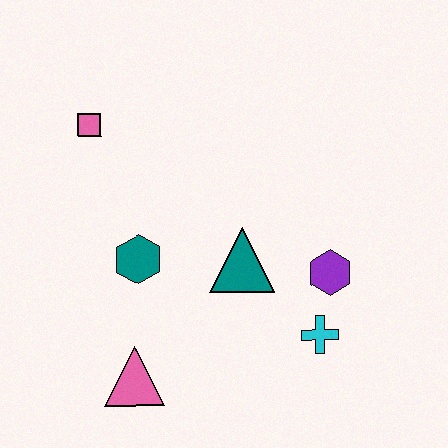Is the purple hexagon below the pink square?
Yes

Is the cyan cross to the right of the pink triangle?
Yes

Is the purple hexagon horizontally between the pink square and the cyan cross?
No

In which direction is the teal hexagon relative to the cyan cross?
The teal hexagon is to the left of the cyan cross.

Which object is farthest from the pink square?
The cyan cross is farthest from the pink square.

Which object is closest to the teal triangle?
The purple hexagon is closest to the teal triangle.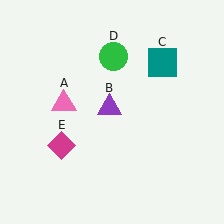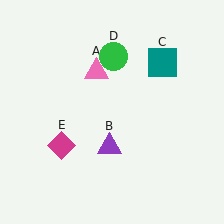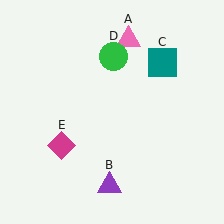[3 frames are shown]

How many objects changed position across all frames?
2 objects changed position: pink triangle (object A), purple triangle (object B).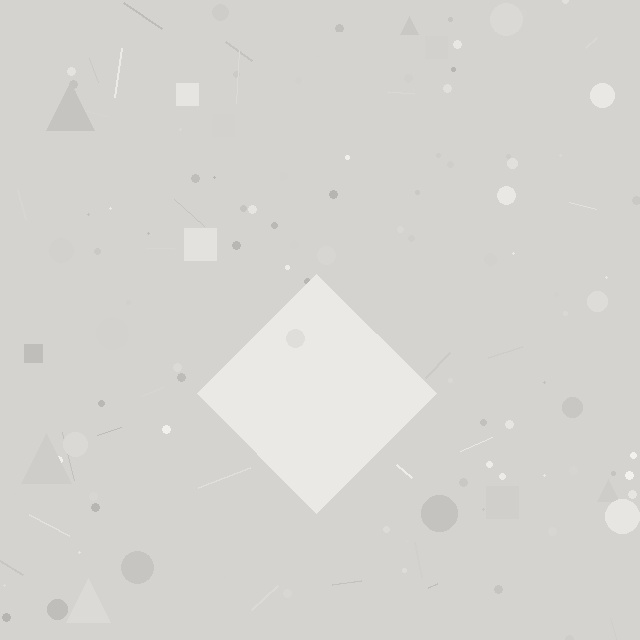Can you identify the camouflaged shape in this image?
The camouflaged shape is a diamond.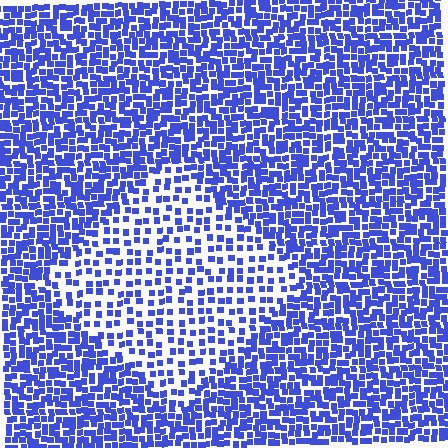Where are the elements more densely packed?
The elements are more densely packed outside the diamond boundary.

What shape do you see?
I see a diamond.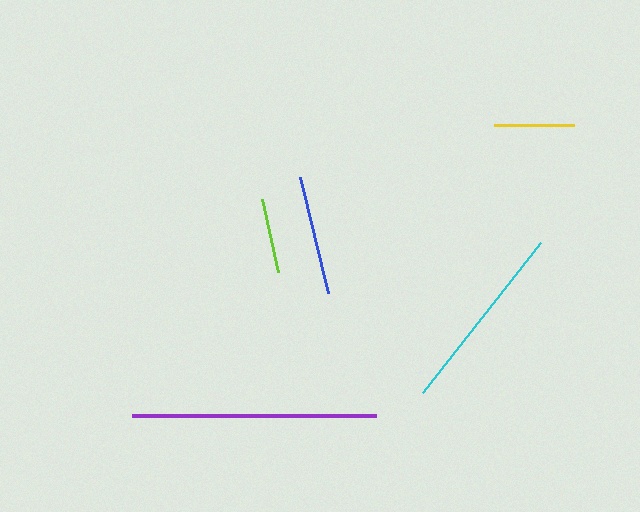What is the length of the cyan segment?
The cyan segment is approximately 191 pixels long.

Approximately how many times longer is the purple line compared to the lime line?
The purple line is approximately 3.2 times the length of the lime line.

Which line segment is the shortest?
The lime line is the shortest at approximately 75 pixels.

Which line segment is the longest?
The purple line is the longest at approximately 243 pixels.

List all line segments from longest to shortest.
From longest to shortest: purple, cyan, blue, yellow, lime.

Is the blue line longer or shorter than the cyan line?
The cyan line is longer than the blue line.